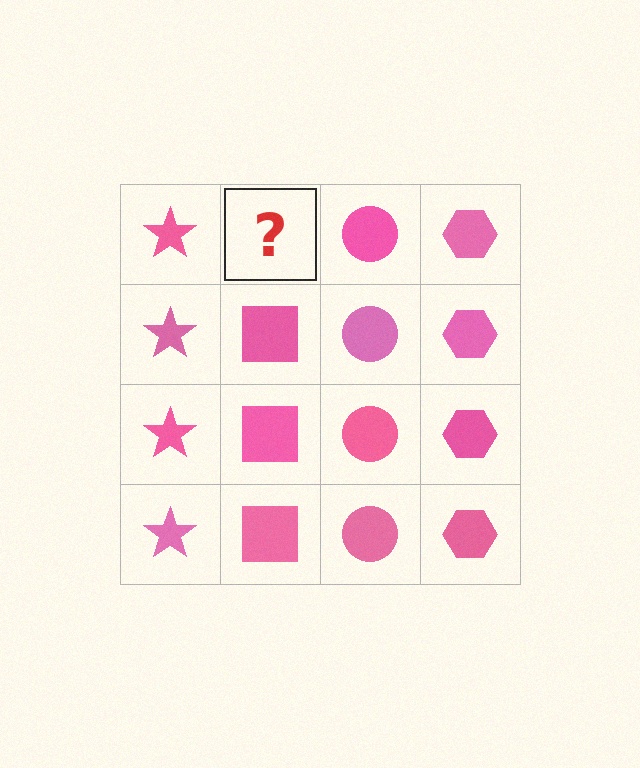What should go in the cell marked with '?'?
The missing cell should contain a pink square.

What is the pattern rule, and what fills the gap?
The rule is that each column has a consistent shape. The gap should be filled with a pink square.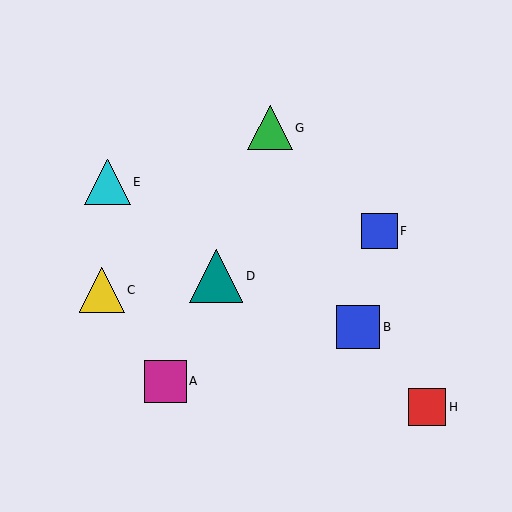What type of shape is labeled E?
Shape E is a cyan triangle.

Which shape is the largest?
The teal triangle (labeled D) is the largest.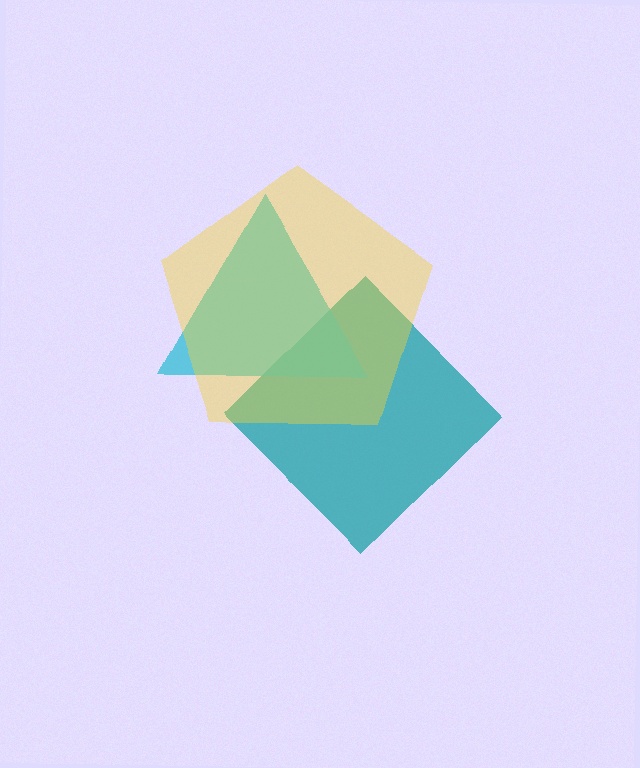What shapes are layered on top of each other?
The layered shapes are: a teal diamond, a cyan triangle, a yellow pentagon.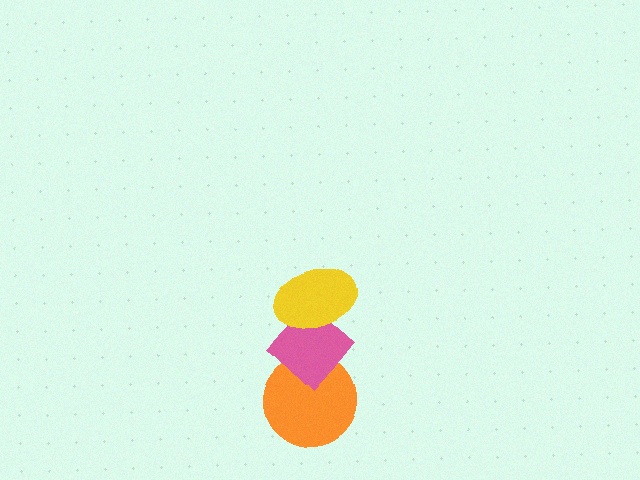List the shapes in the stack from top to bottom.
From top to bottom: the yellow ellipse, the pink diamond, the orange circle.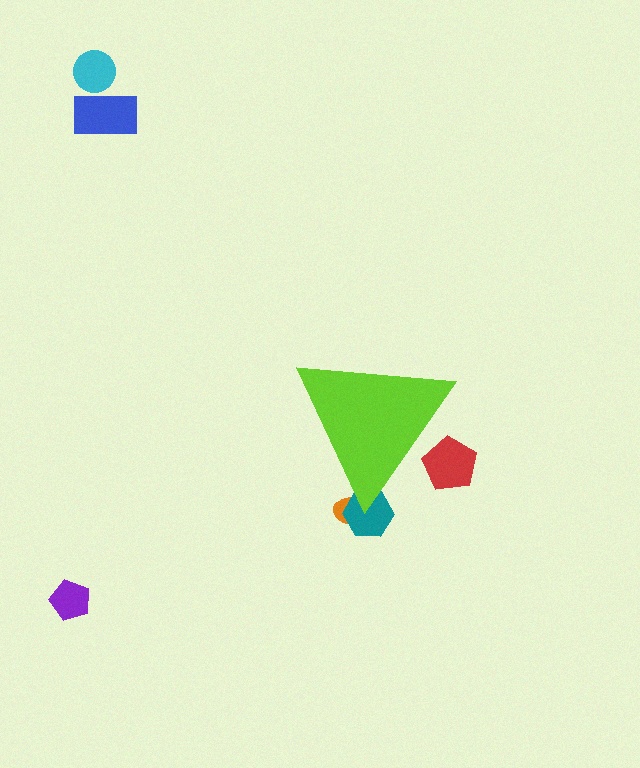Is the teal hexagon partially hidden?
Yes, the teal hexagon is partially hidden behind the lime triangle.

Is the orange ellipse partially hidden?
Yes, the orange ellipse is partially hidden behind the lime triangle.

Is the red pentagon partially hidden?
Yes, the red pentagon is partially hidden behind the lime triangle.